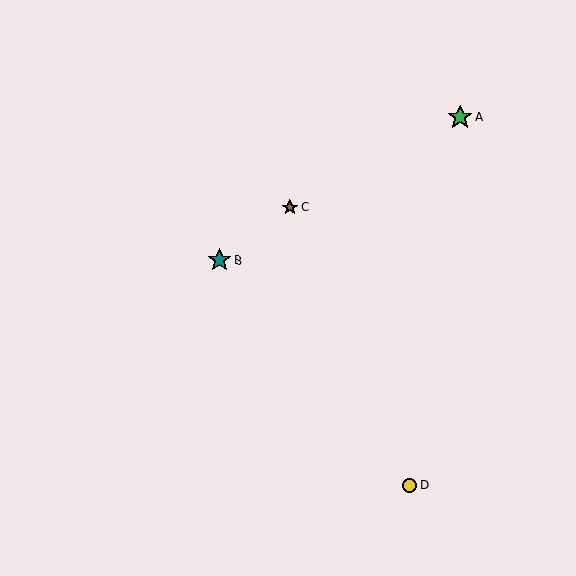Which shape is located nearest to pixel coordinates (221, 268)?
The teal star (labeled B) at (220, 260) is nearest to that location.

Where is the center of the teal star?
The center of the teal star is at (220, 260).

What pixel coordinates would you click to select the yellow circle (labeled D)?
Click at (409, 486) to select the yellow circle D.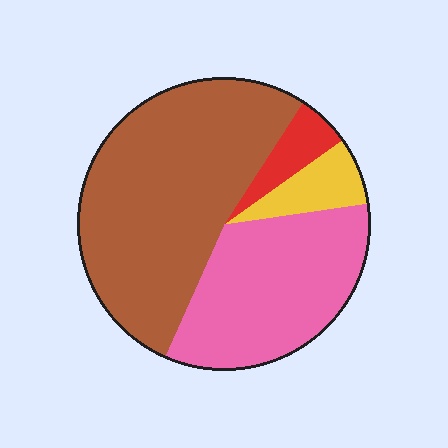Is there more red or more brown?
Brown.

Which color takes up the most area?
Brown, at roughly 55%.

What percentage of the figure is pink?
Pink takes up about one third (1/3) of the figure.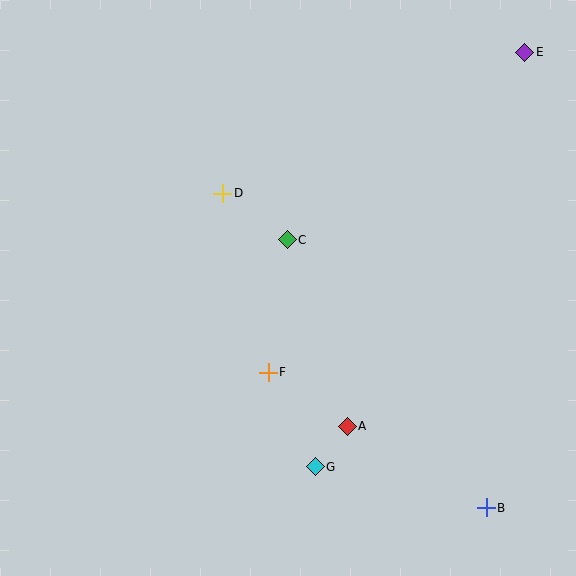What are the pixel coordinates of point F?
Point F is at (268, 372).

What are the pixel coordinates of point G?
Point G is at (315, 467).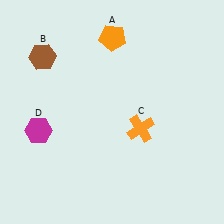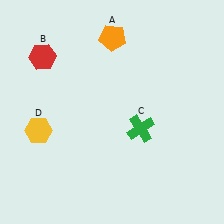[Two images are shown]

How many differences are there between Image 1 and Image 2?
There are 3 differences between the two images.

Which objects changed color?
B changed from brown to red. C changed from orange to green. D changed from magenta to yellow.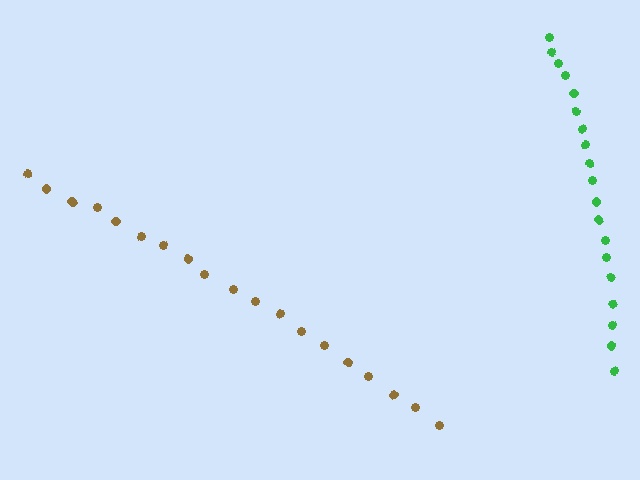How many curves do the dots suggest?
There are 2 distinct paths.